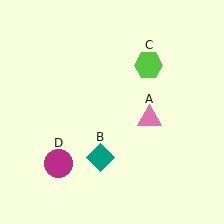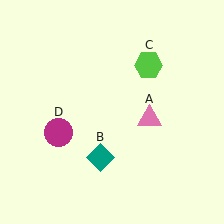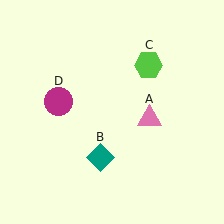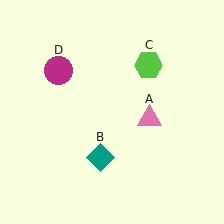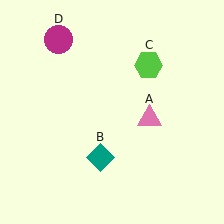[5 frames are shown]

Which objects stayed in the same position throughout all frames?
Pink triangle (object A) and teal diamond (object B) and lime hexagon (object C) remained stationary.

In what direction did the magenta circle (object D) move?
The magenta circle (object D) moved up.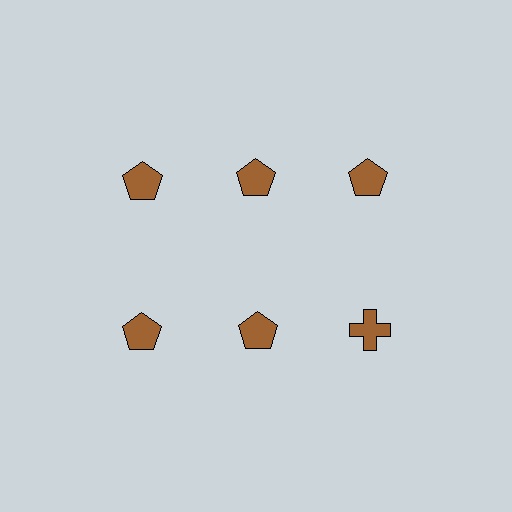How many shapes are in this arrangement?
There are 6 shapes arranged in a grid pattern.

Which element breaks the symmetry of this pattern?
The brown cross in the second row, center column breaks the symmetry. All other shapes are brown pentagons.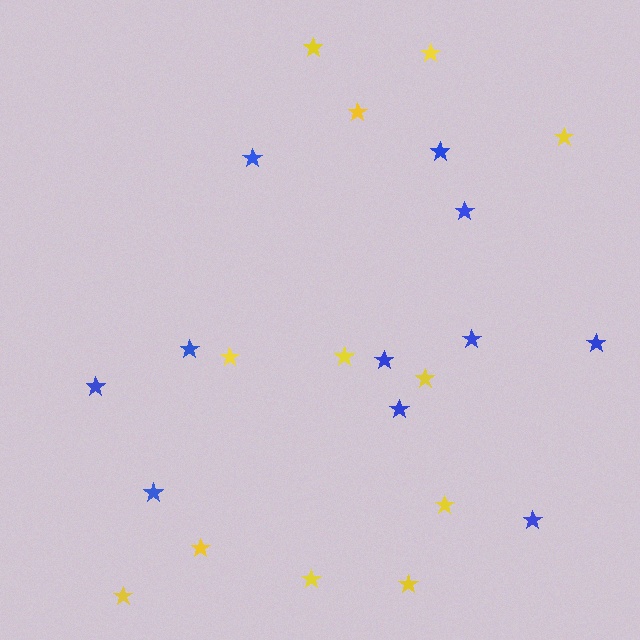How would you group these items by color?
There are 2 groups: one group of blue stars (11) and one group of yellow stars (12).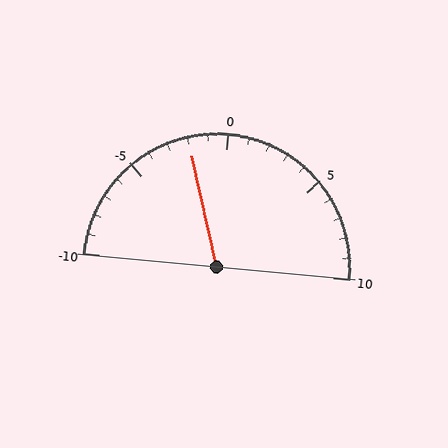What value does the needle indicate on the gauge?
The needle indicates approximately -2.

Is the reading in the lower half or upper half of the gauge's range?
The reading is in the lower half of the range (-10 to 10).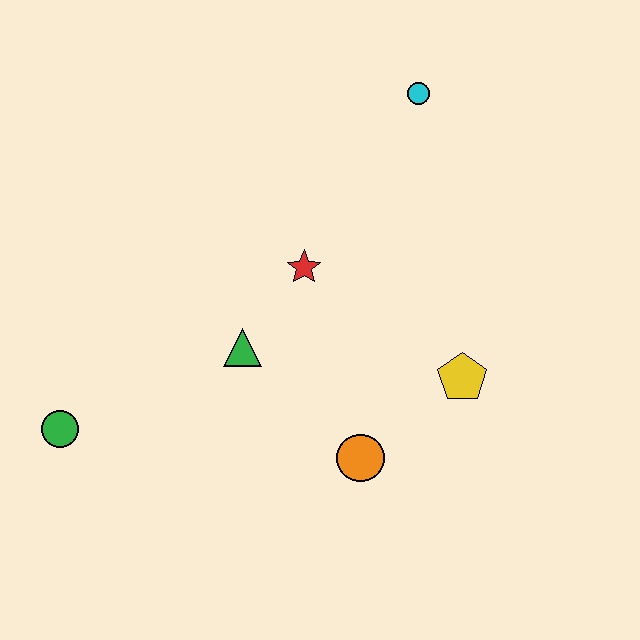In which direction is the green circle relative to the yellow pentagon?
The green circle is to the left of the yellow pentagon.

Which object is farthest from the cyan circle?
The green circle is farthest from the cyan circle.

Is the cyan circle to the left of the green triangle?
No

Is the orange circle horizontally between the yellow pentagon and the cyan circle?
No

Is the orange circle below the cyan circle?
Yes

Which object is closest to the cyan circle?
The red star is closest to the cyan circle.